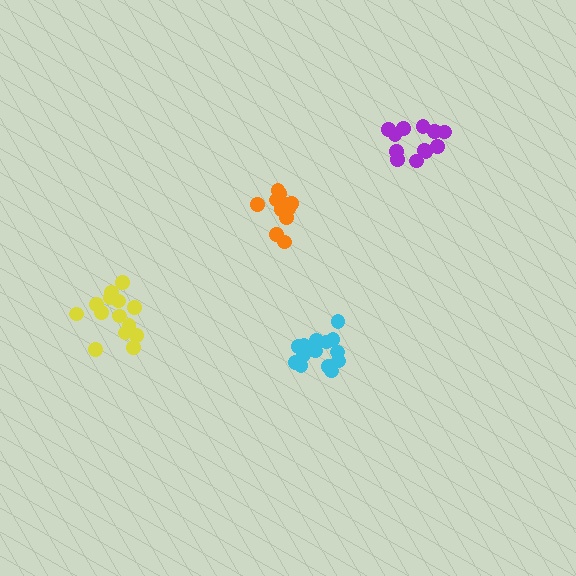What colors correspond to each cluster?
The clusters are colored: orange, purple, cyan, yellow.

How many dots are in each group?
Group 1: 11 dots, Group 2: 13 dots, Group 3: 15 dots, Group 4: 14 dots (53 total).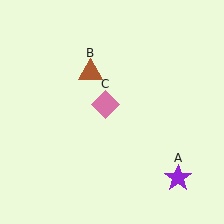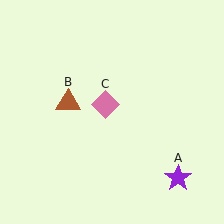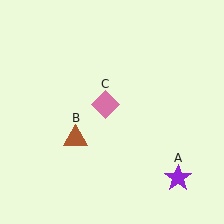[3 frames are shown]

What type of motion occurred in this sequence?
The brown triangle (object B) rotated counterclockwise around the center of the scene.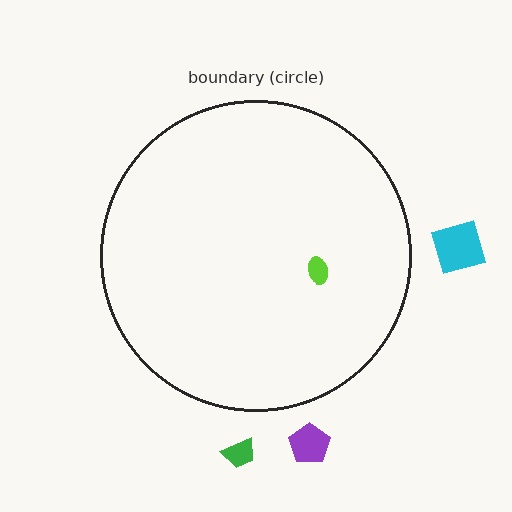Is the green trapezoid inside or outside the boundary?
Outside.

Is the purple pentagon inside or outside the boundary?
Outside.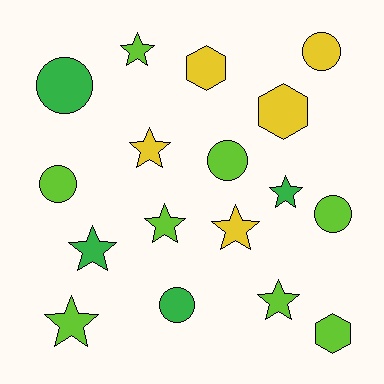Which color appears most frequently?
Lime, with 8 objects.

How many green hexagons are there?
There are no green hexagons.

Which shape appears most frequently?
Star, with 8 objects.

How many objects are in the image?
There are 17 objects.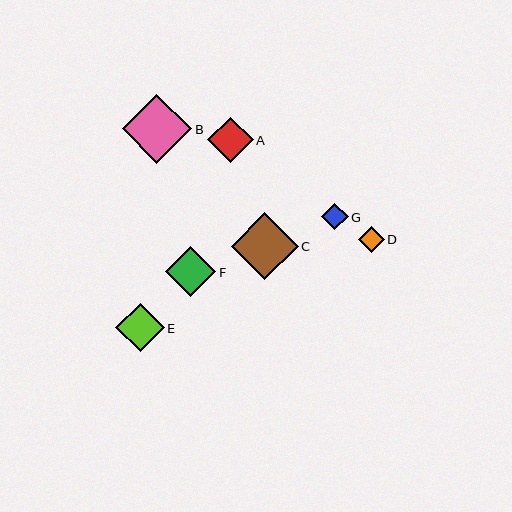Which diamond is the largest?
Diamond B is the largest with a size of approximately 70 pixels.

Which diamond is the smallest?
Diamond D is the smallest with a size of approximately 25 pixels.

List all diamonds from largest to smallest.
From largest to smallest: B, C, F, E, A, G, D.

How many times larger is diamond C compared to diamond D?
Diamond C is approximately 2.6 times the size of diamond D.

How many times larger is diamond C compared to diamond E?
Diamond C is approximately 1.4 times the size of diamond E.